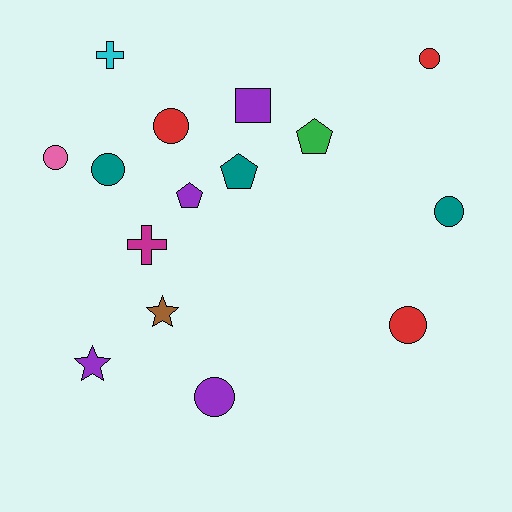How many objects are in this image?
There are 15 objects.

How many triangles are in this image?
There are no triangles.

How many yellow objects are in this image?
There are no yellow objects.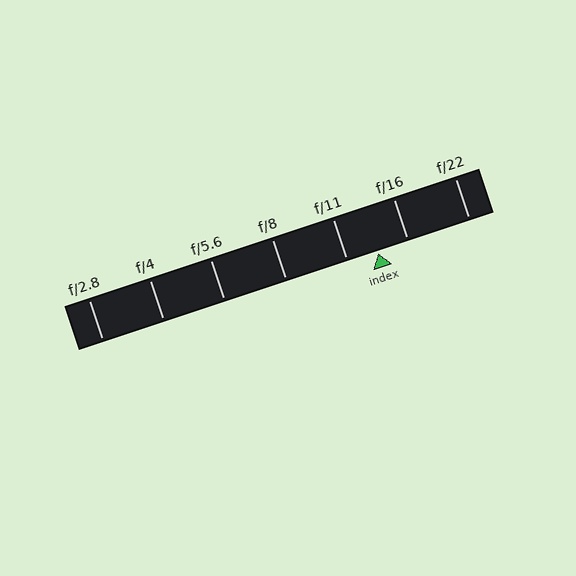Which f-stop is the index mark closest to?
The index mark is closest to f/16.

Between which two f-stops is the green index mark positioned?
The index mark is between f/11 and f/16.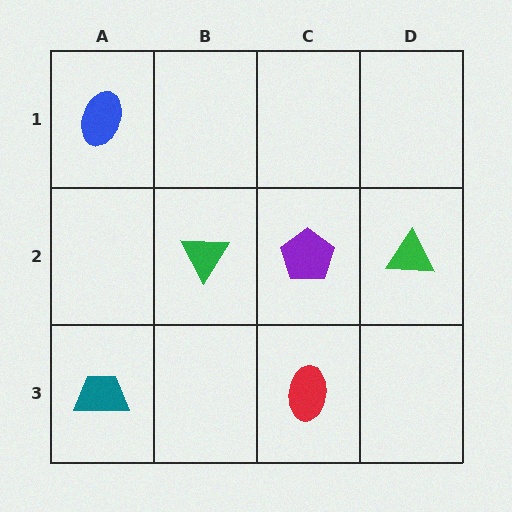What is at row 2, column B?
A green triangle.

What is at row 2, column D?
A green triangle.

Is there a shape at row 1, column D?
No, that cell is empty.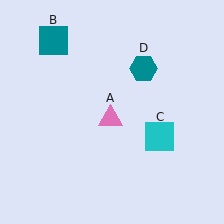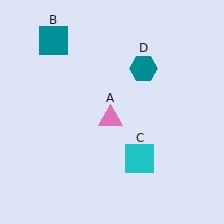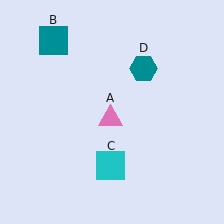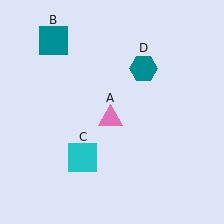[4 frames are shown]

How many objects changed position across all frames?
1 object changed position: cyan square (object C).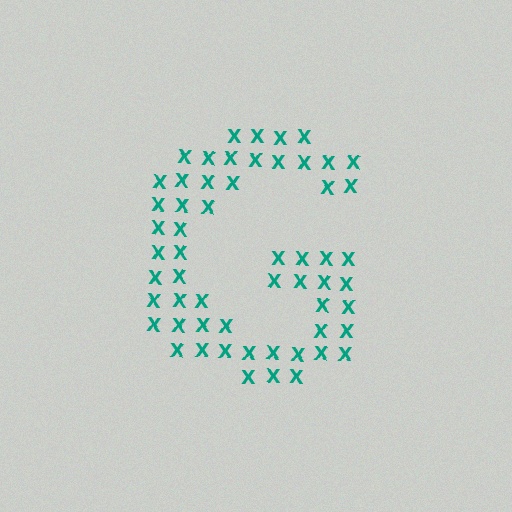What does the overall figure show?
The overall figure shows the letter G.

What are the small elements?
The small elements are letter X's.